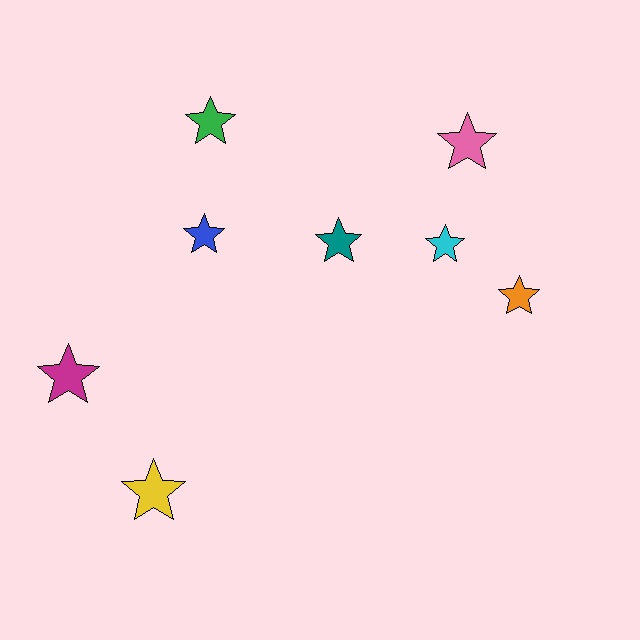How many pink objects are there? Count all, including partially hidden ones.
There is 1 pink object.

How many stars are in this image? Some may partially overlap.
There are 8 stars.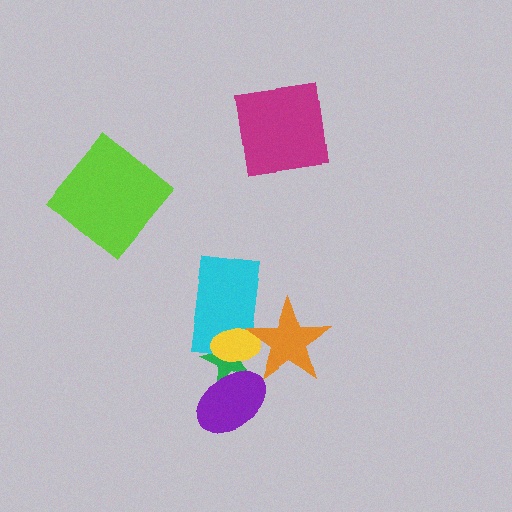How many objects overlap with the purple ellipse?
2 objects overlap with the purple ellipse.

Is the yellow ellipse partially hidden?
Yes, it is partially covered by another shape.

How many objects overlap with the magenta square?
0 objects overlap with the magenta square.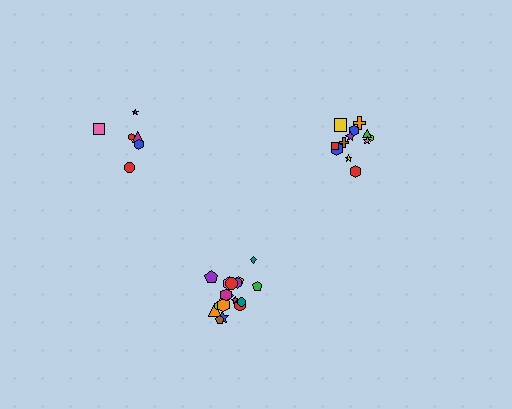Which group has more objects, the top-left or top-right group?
The top-right group.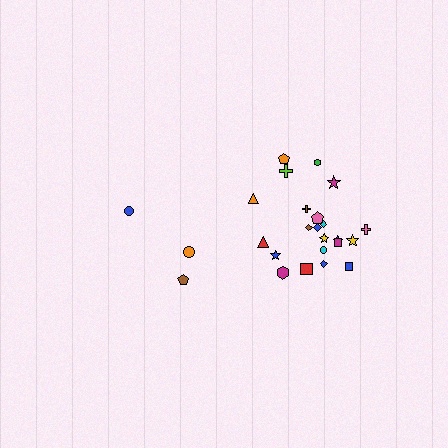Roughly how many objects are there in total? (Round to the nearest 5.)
Roughly 25 objects in total.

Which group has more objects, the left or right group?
The right group.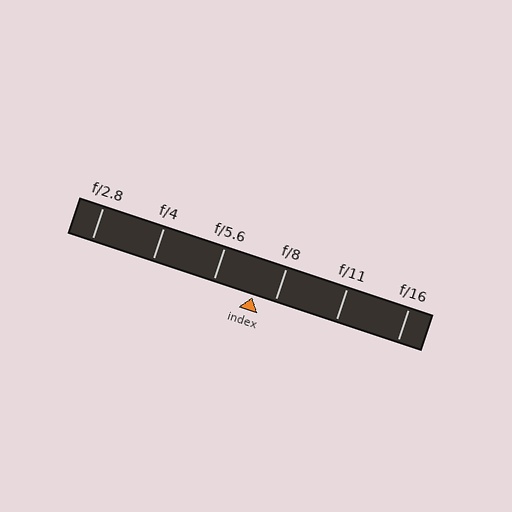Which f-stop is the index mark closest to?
The index mark is closest to f/8.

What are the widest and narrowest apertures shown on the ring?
The widest aperture shown is f/2.8 and the narrowest is f/16.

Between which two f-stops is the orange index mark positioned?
The index mark is between f/5.6 and f/8.